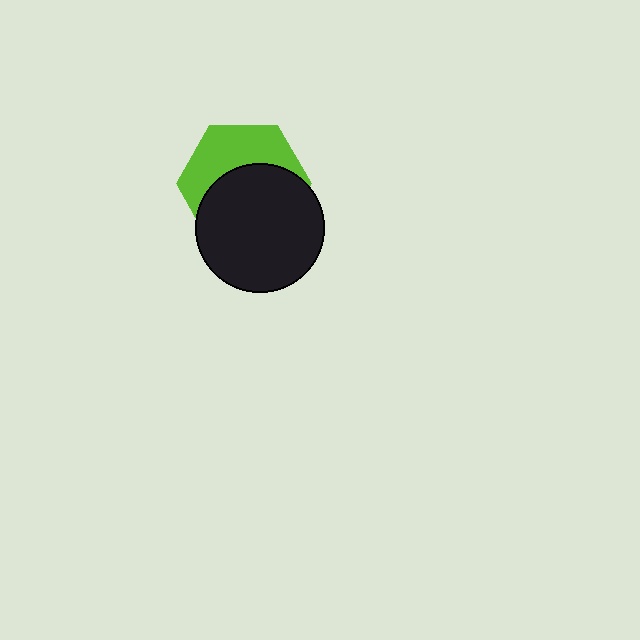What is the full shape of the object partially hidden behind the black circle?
The partially hidden object is a lime hexagon.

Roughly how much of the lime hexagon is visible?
A small part of it is visible (roughly 43%).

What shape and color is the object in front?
The object in front is a black circle.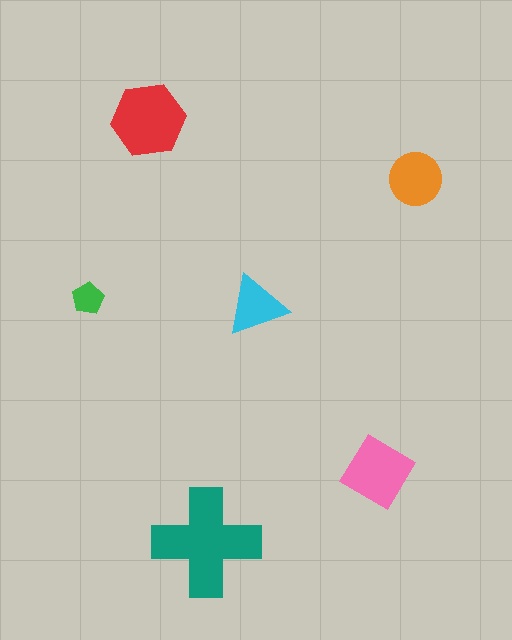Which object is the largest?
The teal cross.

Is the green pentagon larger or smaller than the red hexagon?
Smaller.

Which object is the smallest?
The green pentagon.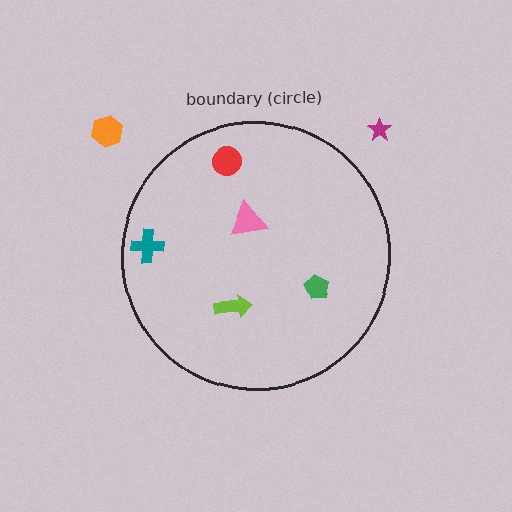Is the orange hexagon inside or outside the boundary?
Outside.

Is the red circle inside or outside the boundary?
Inside.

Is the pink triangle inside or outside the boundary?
Inside.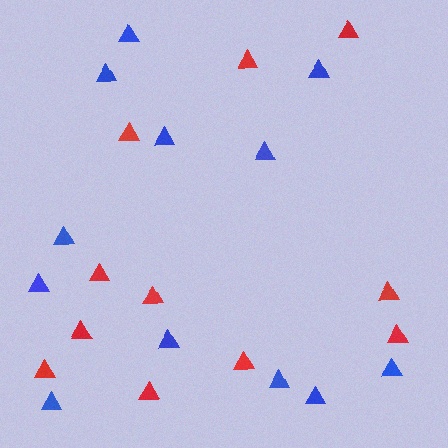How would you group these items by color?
There are 2 groups: one group of blue triangles (12) and one group of red triangles (11).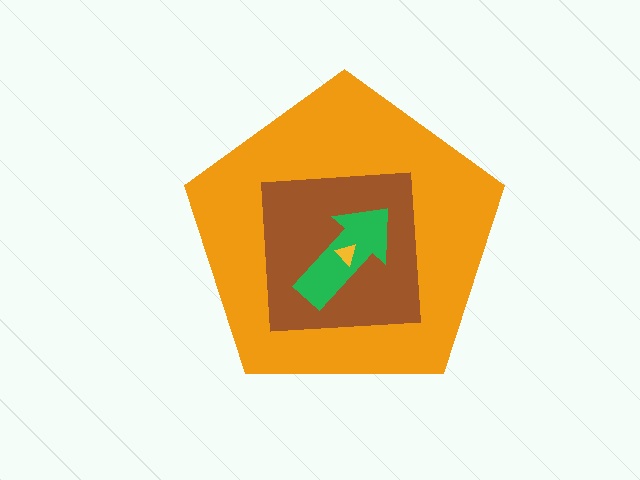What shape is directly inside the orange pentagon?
The brown square.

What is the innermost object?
The yellow triangle.